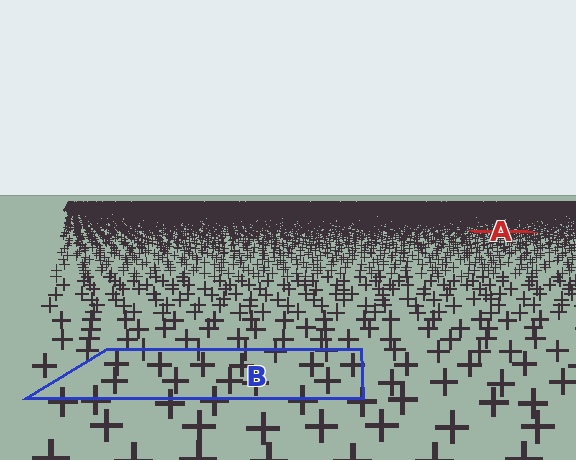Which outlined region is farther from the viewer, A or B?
Region A is farther from the viewer — the texture elements inside it appear smaller and more densely packed.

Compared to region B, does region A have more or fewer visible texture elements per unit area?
Region A has more texture elements per unit area — they are packed more densely because it is farther away.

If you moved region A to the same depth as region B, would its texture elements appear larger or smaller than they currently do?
They would appear larger. At a closer depth, the same texture elements are projected at a bigger on-screen size.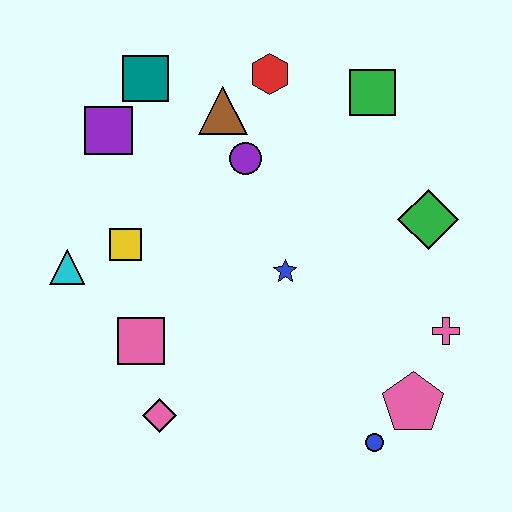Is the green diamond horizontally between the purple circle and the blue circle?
No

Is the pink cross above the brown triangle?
No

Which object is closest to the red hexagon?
The brown triangle is closest to the red hexagon.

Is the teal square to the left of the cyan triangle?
No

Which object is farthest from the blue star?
The teal square is farthest from the blue star.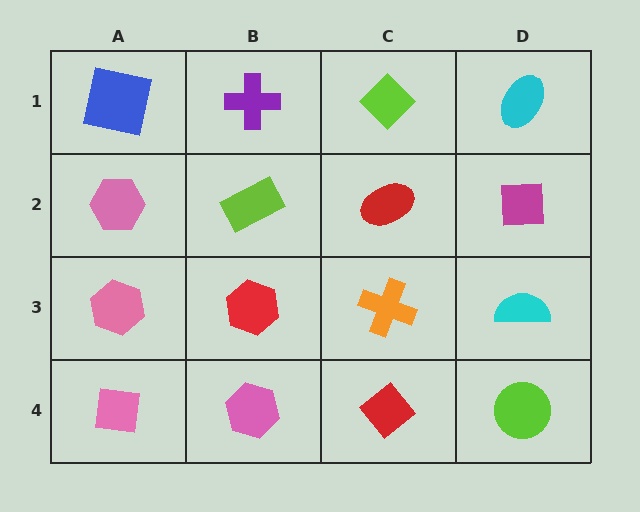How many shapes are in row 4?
4 shapes.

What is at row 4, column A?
A pink square.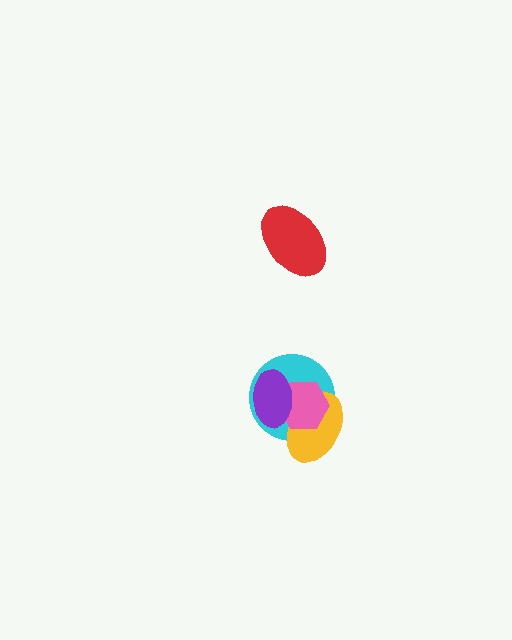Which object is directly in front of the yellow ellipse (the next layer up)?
The pink hexagon is directly in front of the yellow ellipse.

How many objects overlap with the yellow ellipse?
3 objects overlap with the yellow ellipse.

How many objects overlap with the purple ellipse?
3 objects overlap with the purple ellipse.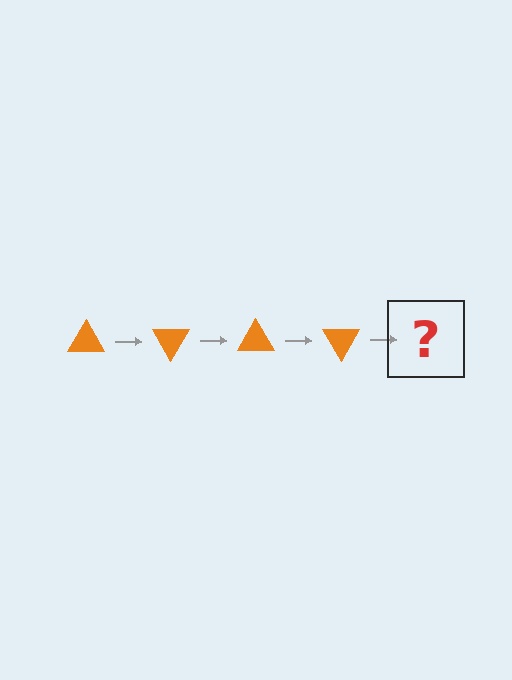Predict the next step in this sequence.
The next step is an orange triangle rotated 240 degrees.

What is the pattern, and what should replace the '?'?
The pattern is that the triangle rotates 60 degrees each step. The '?' should be an orange triangle rotated 240 degrees.